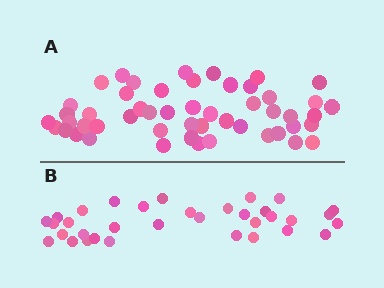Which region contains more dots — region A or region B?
Region A (the top region) has more dots.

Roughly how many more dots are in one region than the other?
Region A has approximately 15 more dots than region B.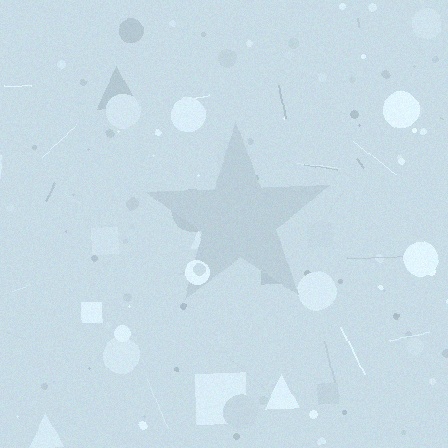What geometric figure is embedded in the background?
A star is embedded in the background.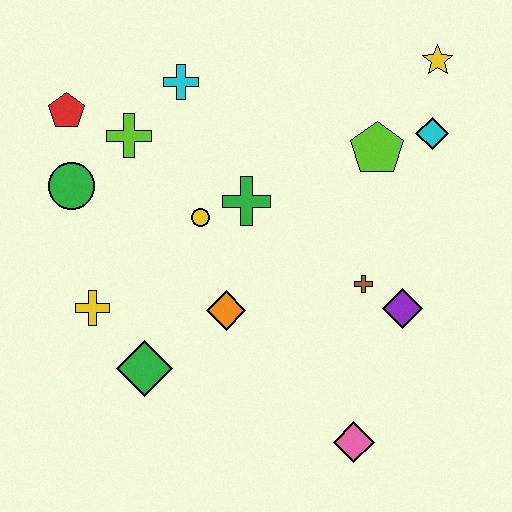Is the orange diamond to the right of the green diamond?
Yes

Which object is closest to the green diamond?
The yellow cross is closest to the green diamond.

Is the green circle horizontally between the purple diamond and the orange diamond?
No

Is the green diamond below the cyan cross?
Yes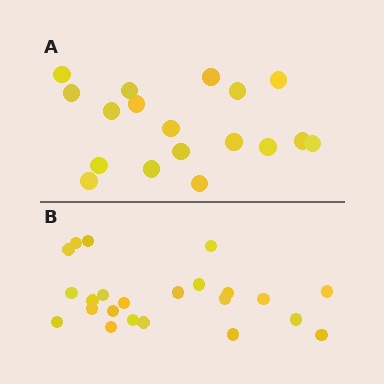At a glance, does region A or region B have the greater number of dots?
Region B (the bottom region) has more dots.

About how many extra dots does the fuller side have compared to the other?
Region B has about 5 more dots than region A.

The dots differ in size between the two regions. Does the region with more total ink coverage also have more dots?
No. Region A has more total ink coverage because its dots are larger, but region B actually contains more individual dots. Total area can be misleading — the number of items is what matters here.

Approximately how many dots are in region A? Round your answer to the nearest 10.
About 20 dots. (The exact count is 18, which rounds to 20.)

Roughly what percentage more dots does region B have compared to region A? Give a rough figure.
About 30% more.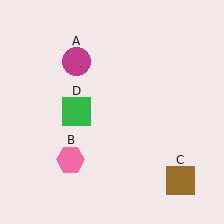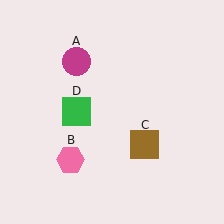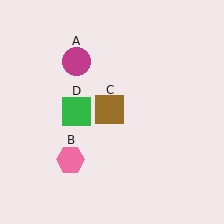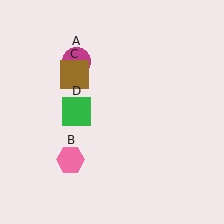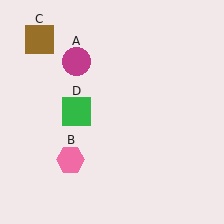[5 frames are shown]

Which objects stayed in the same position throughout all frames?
Magenta circle (object A) and pink hexagon (object B) and green square (object D) remained stationary.